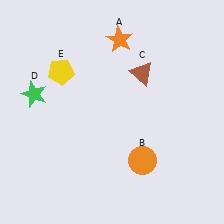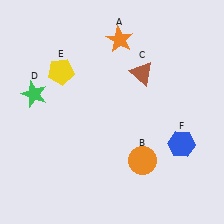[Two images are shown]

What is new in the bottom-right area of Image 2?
A blue hexagon (F) was added in the bottom-right area of Image 2.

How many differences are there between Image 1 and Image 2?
There is 1 difference between the two images.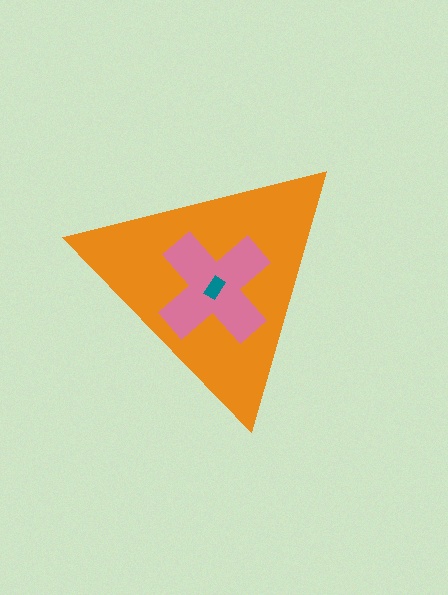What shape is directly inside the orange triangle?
The pink cross.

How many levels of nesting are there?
3.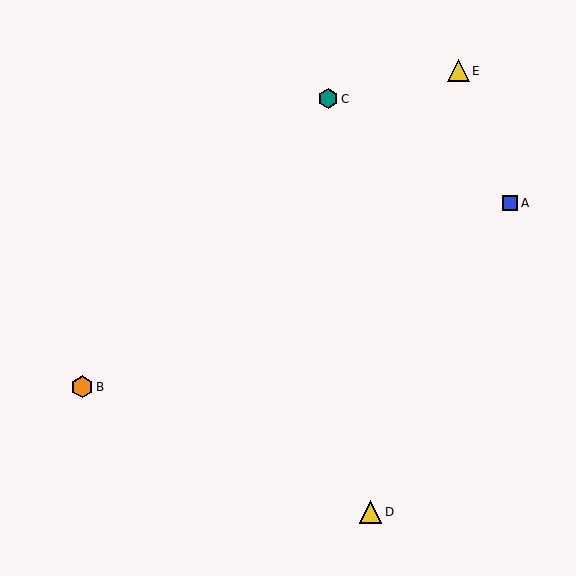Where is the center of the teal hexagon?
The center of the teal hexagon is at (328, 99).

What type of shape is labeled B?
Shape B is an orange hexagon.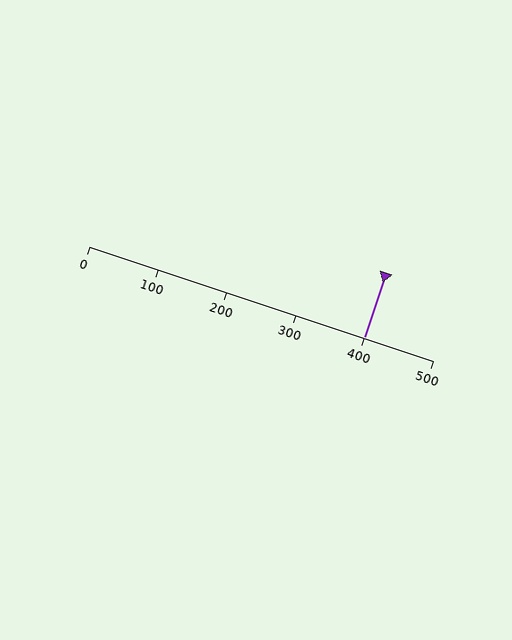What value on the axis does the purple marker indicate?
The marker indicates approximately 400.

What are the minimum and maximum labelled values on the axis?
The axis runs from 0 to 500.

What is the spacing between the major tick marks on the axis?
The major ticks are spaced 100 apart.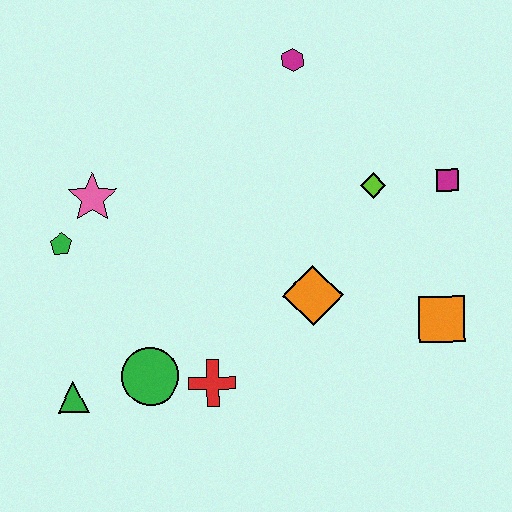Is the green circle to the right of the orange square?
No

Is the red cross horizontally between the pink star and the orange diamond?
Yes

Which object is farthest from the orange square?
The green pentagon is farthest from the orange square.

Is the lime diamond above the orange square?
Yes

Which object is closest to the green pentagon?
The pink star is closest to the green pentagon.